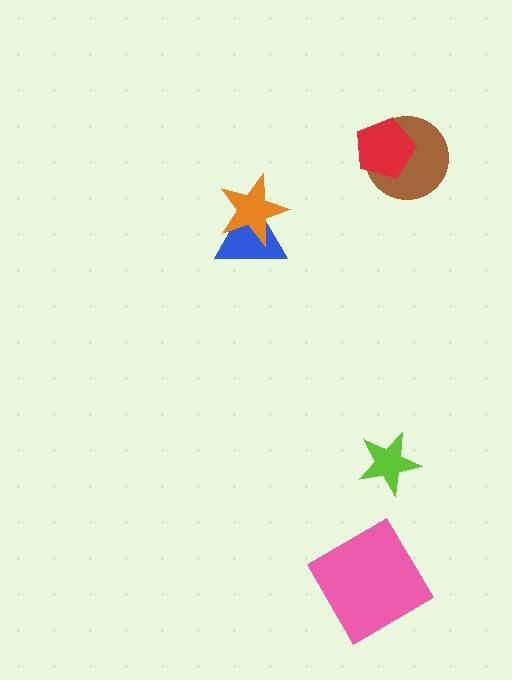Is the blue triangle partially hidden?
Yes, it is partially covered by another shape.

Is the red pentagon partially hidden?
No, no other shape covers it.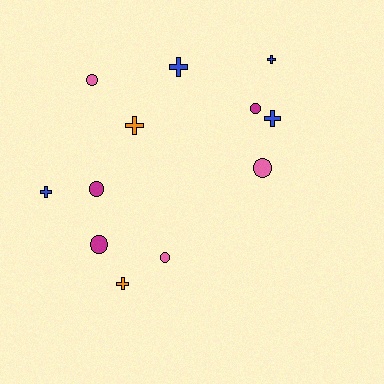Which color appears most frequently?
Blue, with 4 objects.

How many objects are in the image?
There are 12 objects.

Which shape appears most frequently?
Circle, with 6 objects.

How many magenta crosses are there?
There are no magenta crosses.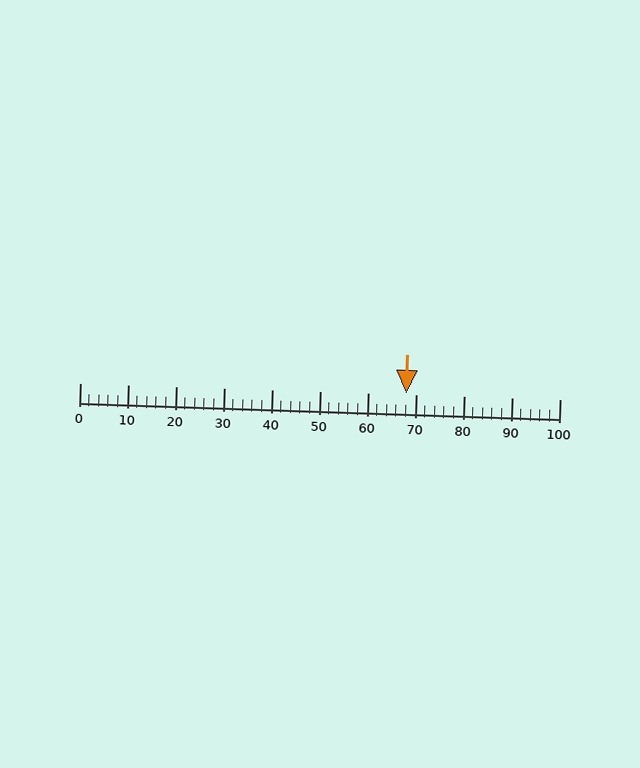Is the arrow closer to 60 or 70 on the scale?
The arrow is closer to 70.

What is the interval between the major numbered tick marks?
The major tick marks are spaced 10 units apart.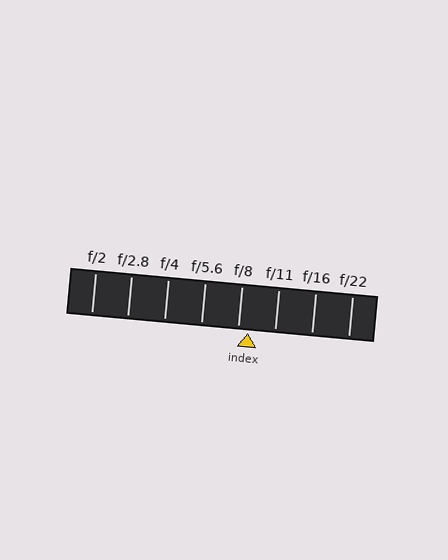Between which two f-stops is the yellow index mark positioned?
The index mark is between f/8 and f/11.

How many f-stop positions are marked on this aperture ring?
There are 8 f-stop positions marked.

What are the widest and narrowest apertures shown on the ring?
The widest aperture shown is f/2 and the narrowest is f/22.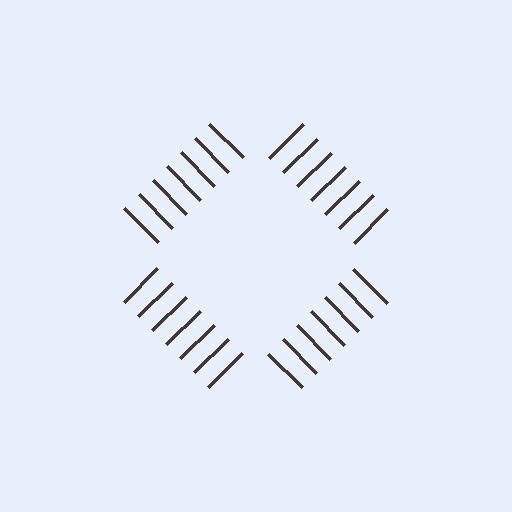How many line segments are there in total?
28 — 7 along each of the 4 edges.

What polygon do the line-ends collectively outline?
An illusory square — the line segments terminate on its edges but no continuous stroke is drawn.